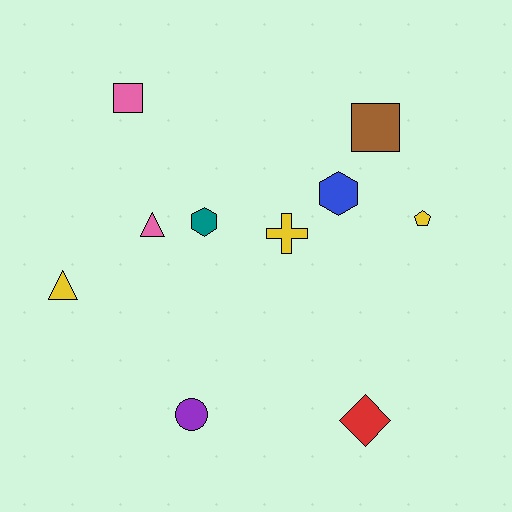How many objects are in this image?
There are 10 objects.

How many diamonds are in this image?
There is 1 diamond.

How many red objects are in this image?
There is 1 red object.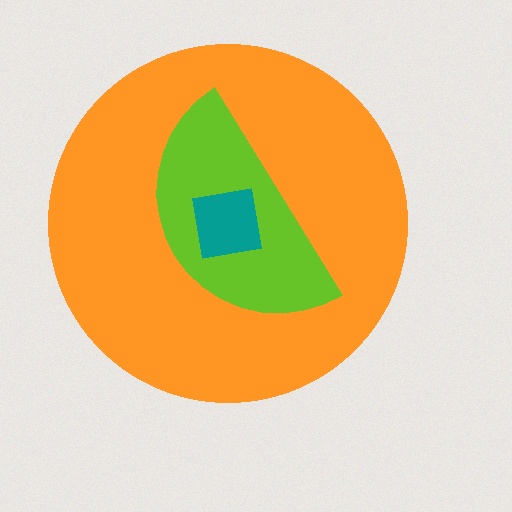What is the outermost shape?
The orange circle.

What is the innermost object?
The teal square.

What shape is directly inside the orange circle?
The lime semicircle.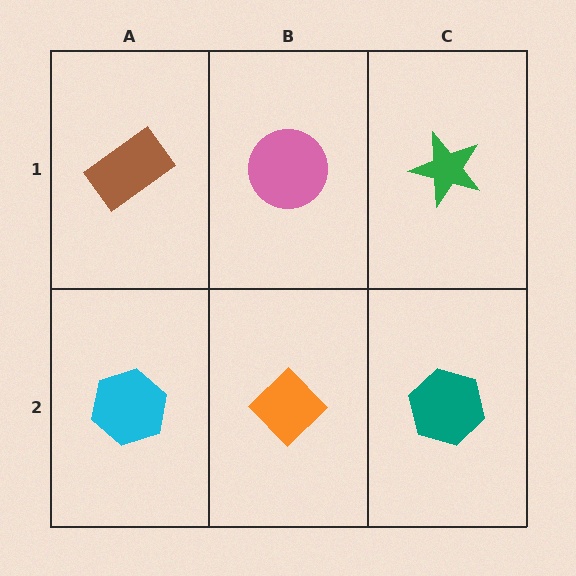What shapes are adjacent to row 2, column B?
A pink circle (row 1, column B), a cyan hexagon (row 2, column A), a teal hexagon (row 2, column C).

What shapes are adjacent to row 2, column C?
A green star (row 1, column C), an orange diamond (row 2, column B).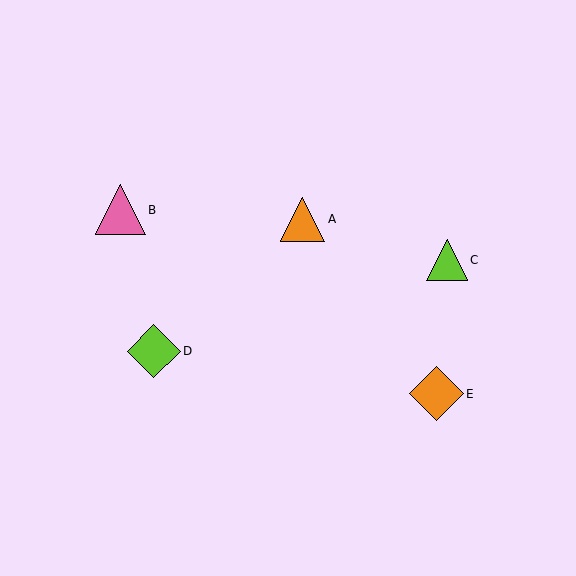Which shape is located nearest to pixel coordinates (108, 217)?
The pink triangle (labeled B) at (120, 210) is nearest to that location.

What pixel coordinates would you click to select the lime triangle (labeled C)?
Click at (447, 260) to select the lime triangle C.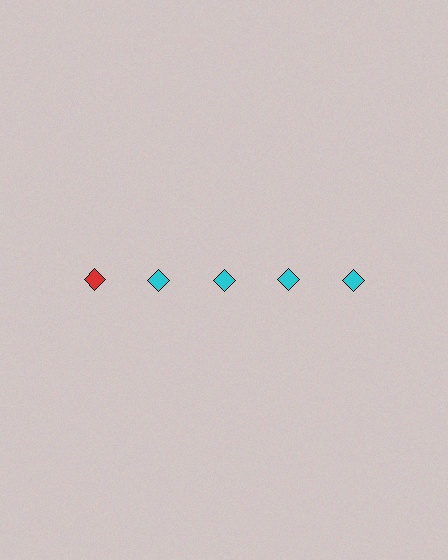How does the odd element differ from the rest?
It has a different color: red instead of cyan.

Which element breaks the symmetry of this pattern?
The red diamond in the top row, leftmost column breaks the symmetry. All other shapes are cyan diamonds.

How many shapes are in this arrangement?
There are 5 shapes arranged in a grid pattern.